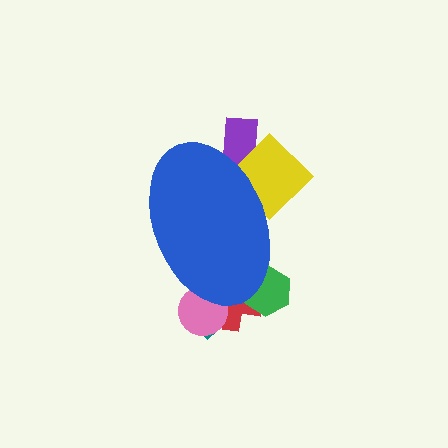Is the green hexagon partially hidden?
Yes, the green hexagon is partially hidden behind the blue ellipse.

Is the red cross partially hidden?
Yes, the red cross is partially hidden behind the blue ellipse.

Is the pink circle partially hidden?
Yes, the pink circle is partially hidden behind the blue ellipse.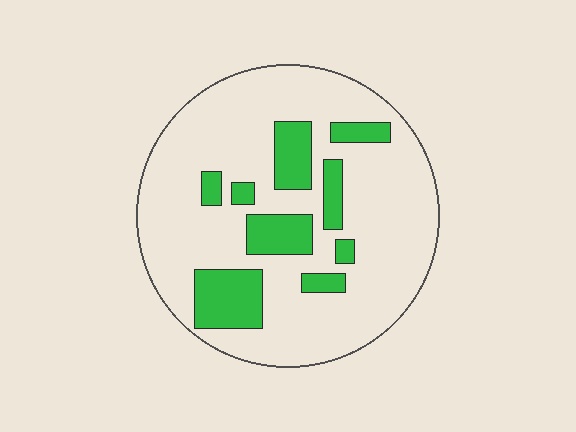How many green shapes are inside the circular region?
9.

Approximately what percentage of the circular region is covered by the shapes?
Approximately 20%.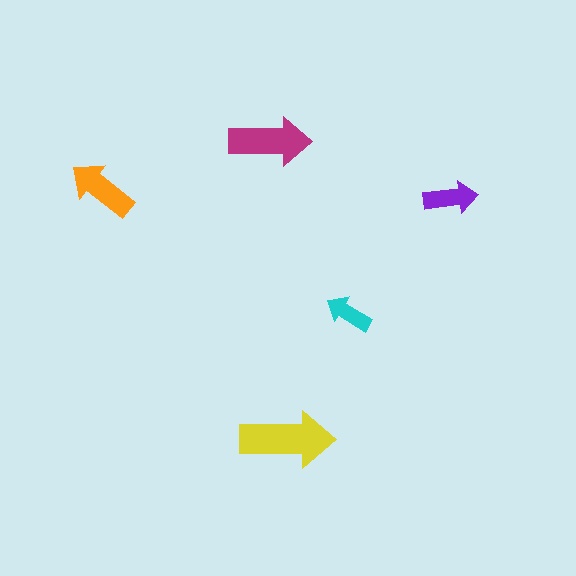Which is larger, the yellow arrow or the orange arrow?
The yellow one.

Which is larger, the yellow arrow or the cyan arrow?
The yellow one.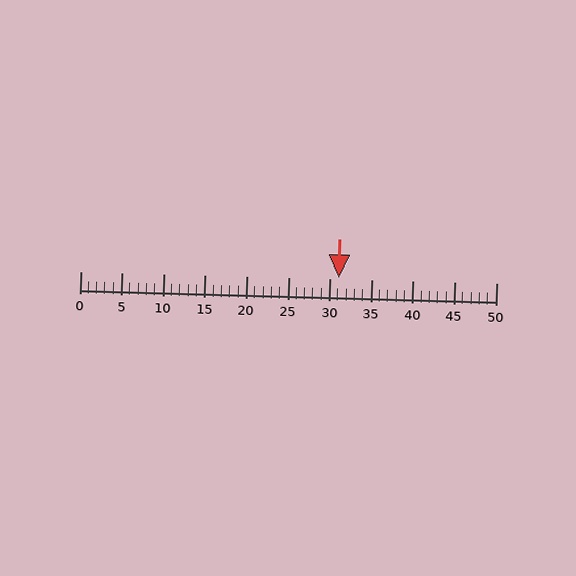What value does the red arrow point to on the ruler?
The red arrow points to approximately 31.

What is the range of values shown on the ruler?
The ruler shows values from 0 to 50.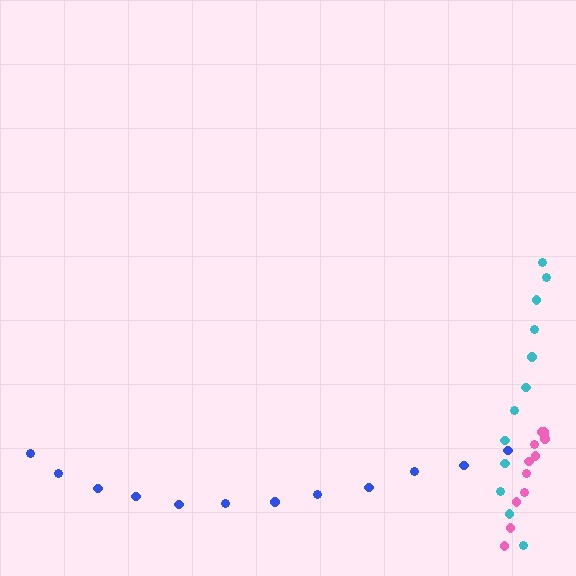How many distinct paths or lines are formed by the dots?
There are 3 distinct paths.